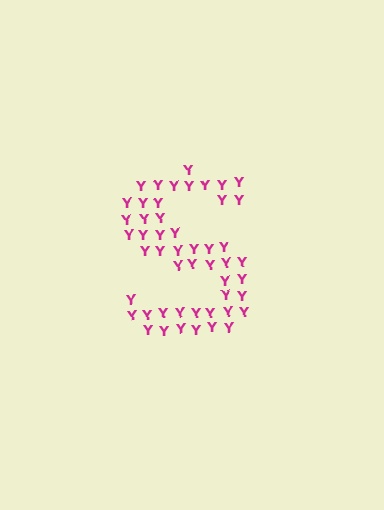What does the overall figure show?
The overall figure shows the letter S.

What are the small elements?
The small elements are letter Y's.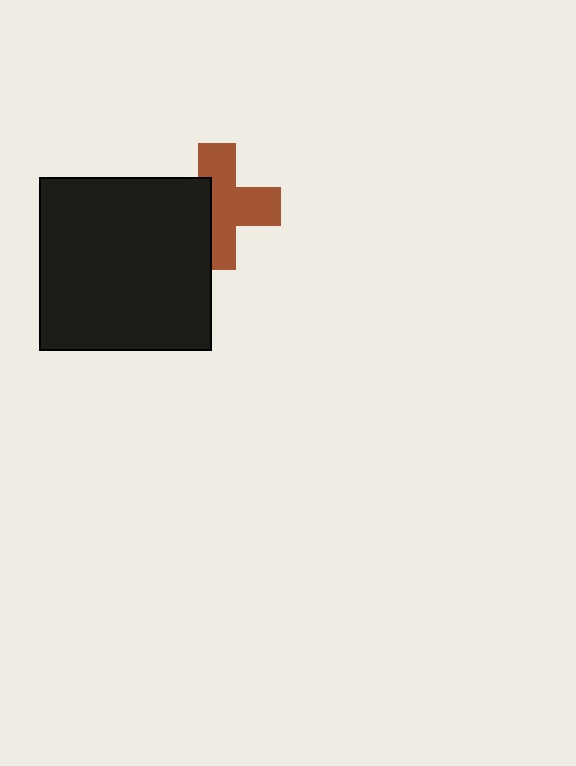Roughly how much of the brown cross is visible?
About half of it is visible (roughly 64%).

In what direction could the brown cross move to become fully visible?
The brown cross could move right. That would shift it out from behind the black rectangle entirely.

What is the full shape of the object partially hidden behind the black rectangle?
The partially hidden object is a brown cross.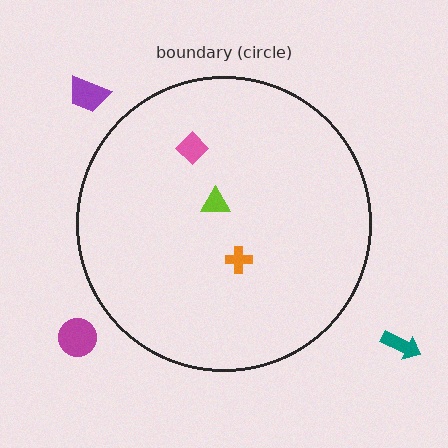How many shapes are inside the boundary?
3 inside, 3 outside.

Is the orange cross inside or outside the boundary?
Inside.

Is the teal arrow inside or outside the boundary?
Outside.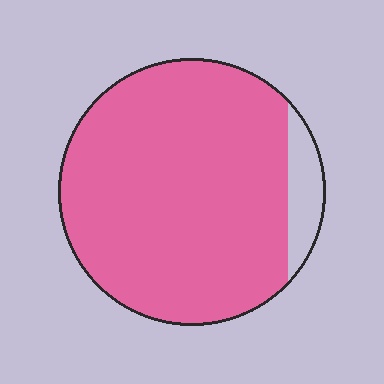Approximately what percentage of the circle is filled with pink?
Approximately 90%.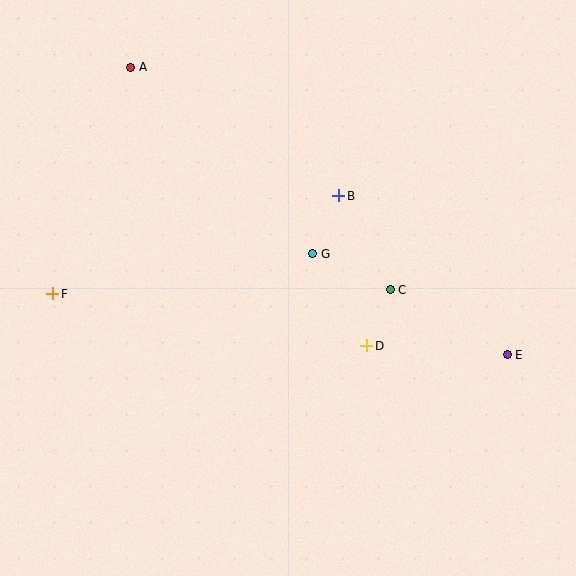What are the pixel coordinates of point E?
Point E is at (507, 355).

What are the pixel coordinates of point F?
Point F is at (53, 294).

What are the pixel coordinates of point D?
Point D is at (367, 346).